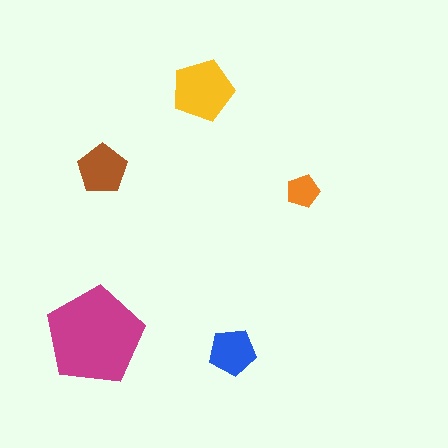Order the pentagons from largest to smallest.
the magenta one, the yellow one, the brown one, the blue one, the orange one.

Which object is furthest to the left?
The magenta pentagon is leftmost.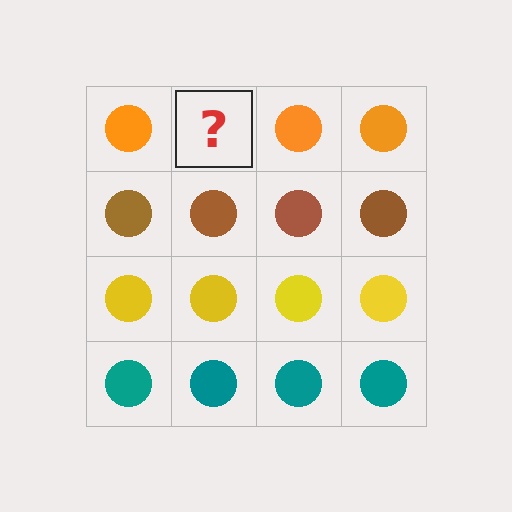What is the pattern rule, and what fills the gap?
The rule is that each row has a consistent color. The gap should be filled with an orange circle.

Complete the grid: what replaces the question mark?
The question mark should be replaced with an orange circle.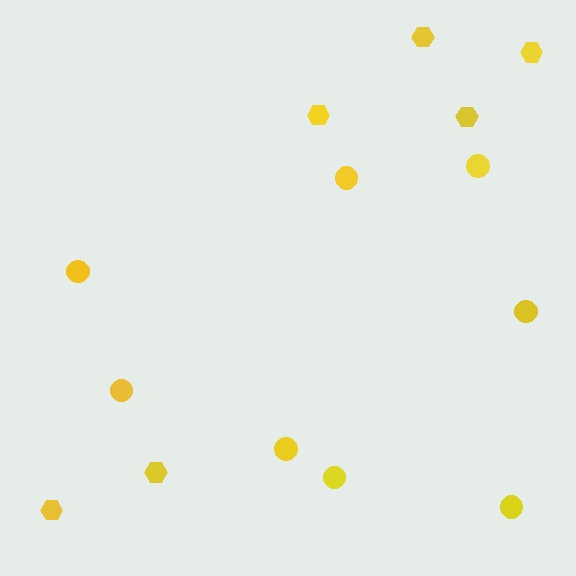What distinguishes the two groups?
There are 2 groups: one group of hexagons (6) and one group of circles (8).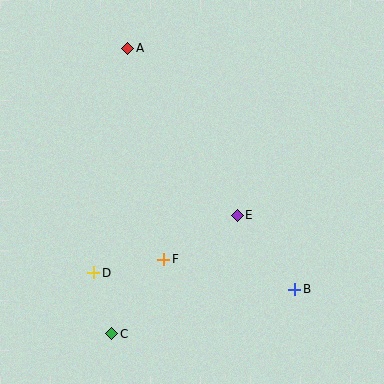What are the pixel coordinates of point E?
Point E is at (237, 215).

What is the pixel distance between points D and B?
The distance between D and B is 202 pixels.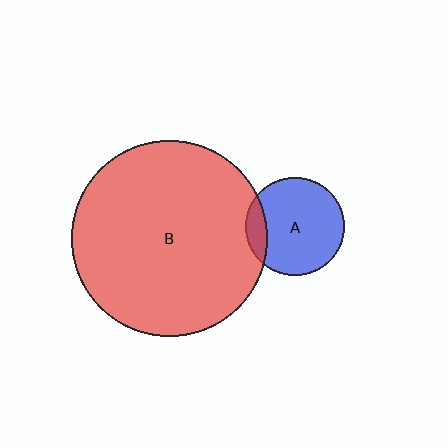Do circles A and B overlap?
Yes.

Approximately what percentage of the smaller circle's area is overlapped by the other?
Approximately 15%.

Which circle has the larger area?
Circle B (red).